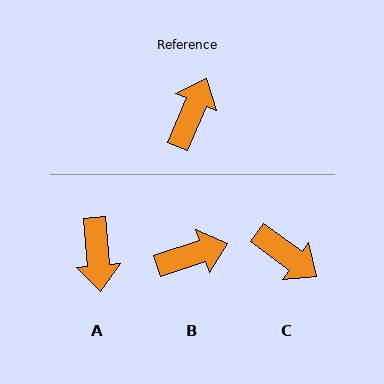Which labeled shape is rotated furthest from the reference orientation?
A, about 152 degrees away.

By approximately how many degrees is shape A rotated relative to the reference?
Approximately 152 degrees clockwise.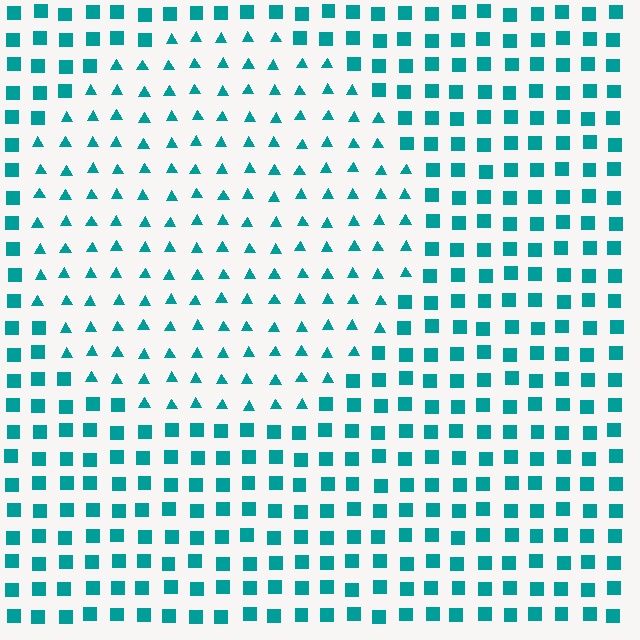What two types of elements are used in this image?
The image uses triangles inside the circle region and squares outside it.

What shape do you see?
I see a circle.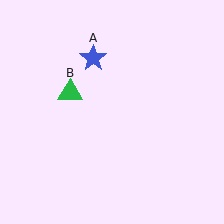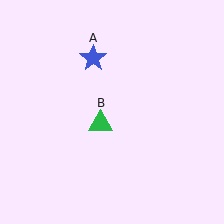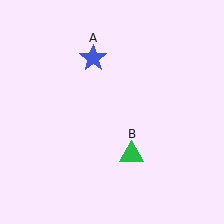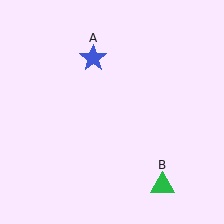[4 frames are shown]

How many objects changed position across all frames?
1 object changed position: green triangle (object B).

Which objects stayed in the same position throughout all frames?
Blue star (object A) remained stationary.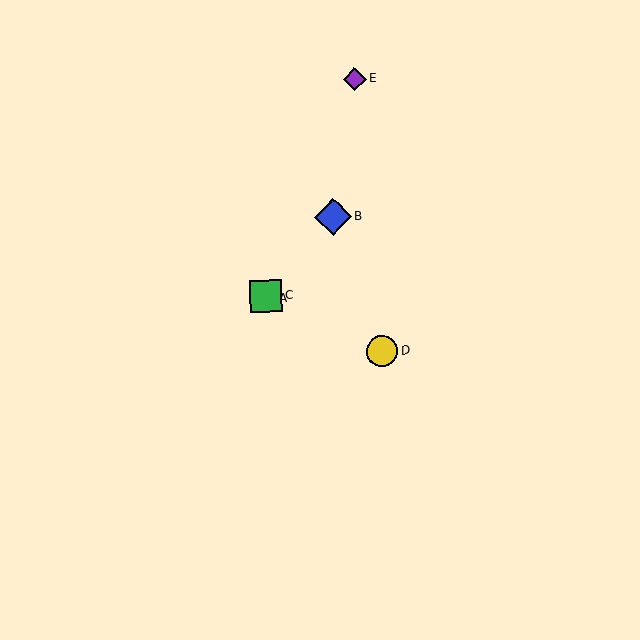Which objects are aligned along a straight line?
Objects A, B, C are aligned along a straight line.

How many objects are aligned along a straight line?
3 objects (A, B, C) are aligned along a straight line.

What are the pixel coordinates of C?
Object C is at (266, 296).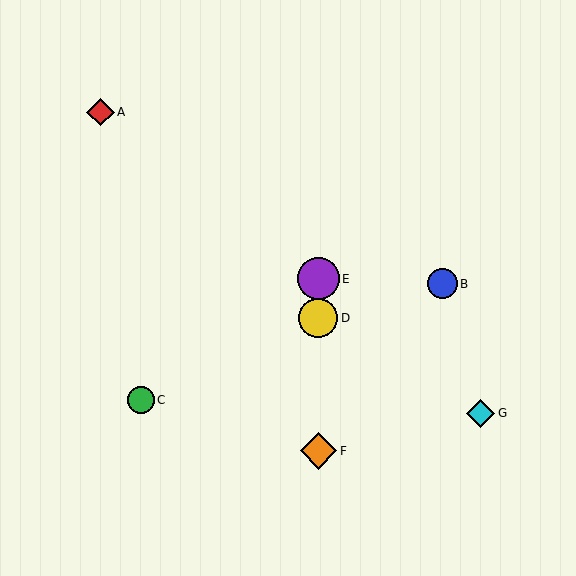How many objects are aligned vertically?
3 objects (D, E, F) are aligned vertically.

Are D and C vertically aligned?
No, D is at x≈318 and C is at x≈141.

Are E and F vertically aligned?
Yes, both are at x≈318.